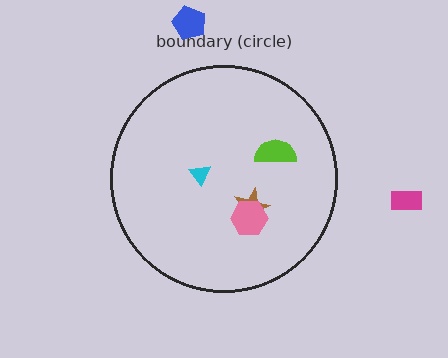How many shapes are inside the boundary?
4 inside, 2 outside.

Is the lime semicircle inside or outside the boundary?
Inside.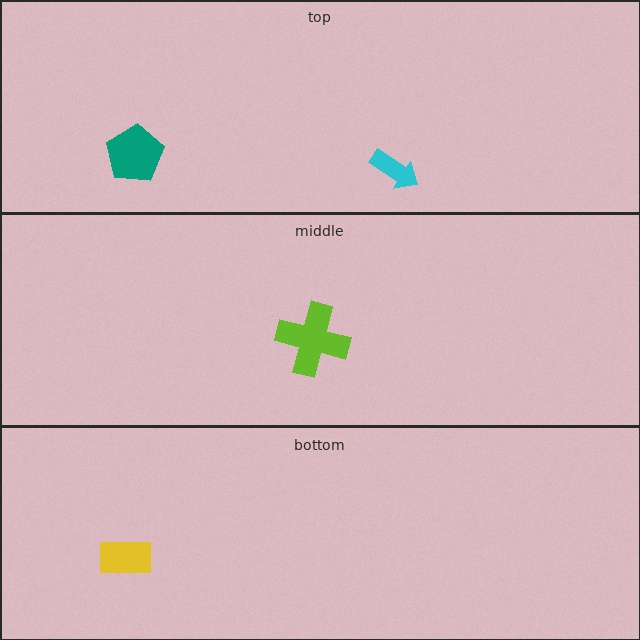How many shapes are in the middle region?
1.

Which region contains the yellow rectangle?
The bottom region.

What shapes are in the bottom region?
The yellow rectangle.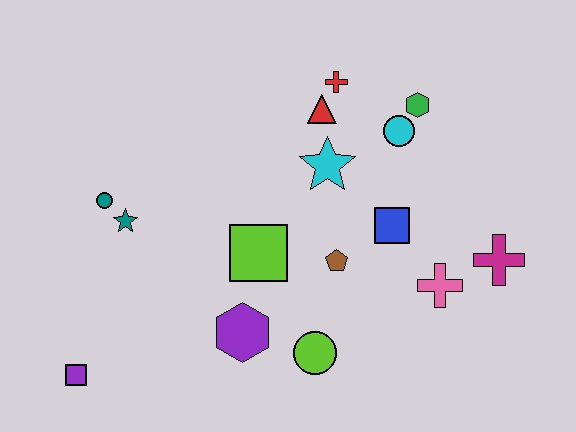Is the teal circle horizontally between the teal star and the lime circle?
No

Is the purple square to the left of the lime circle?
Yes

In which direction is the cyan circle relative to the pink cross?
The cyan circle is above the pink cross.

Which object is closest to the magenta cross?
The pink cross is closest to the magenta cross.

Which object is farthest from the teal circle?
The magenta cross is farthest from the teal circle.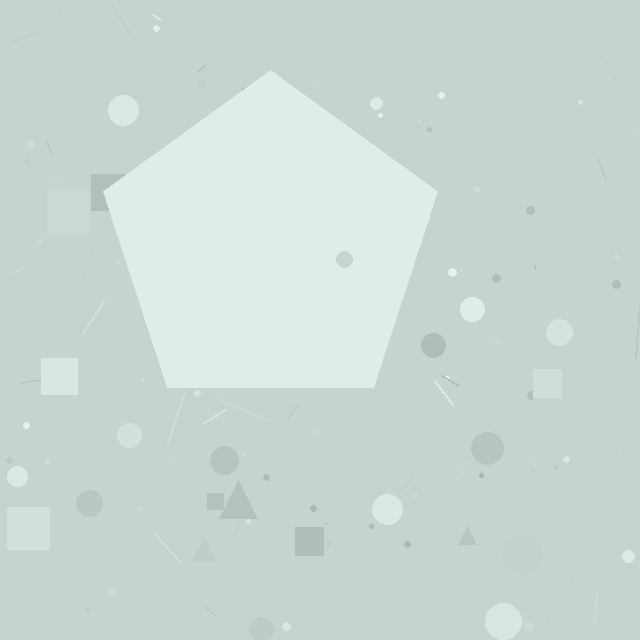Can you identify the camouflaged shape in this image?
The camouflaged shape is a pentagon.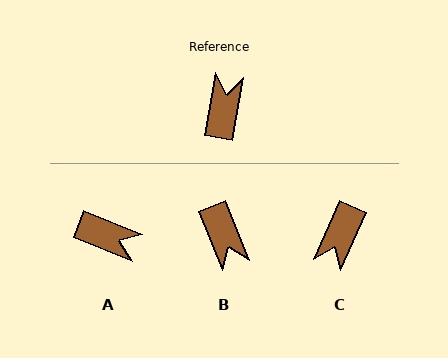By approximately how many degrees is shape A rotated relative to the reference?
Approximately 102 degrees clockwise.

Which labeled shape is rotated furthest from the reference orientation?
C, about 167 degrees away.